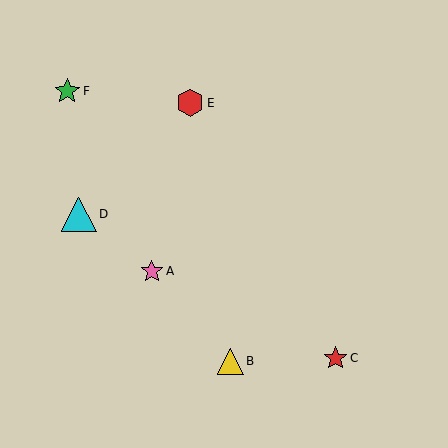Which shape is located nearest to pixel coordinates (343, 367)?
The red star (labeled C) at (335, 358) is nearest to that location.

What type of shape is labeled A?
Shape A is a pink star.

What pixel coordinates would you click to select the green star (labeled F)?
Click at (67, 91) to select the green star F.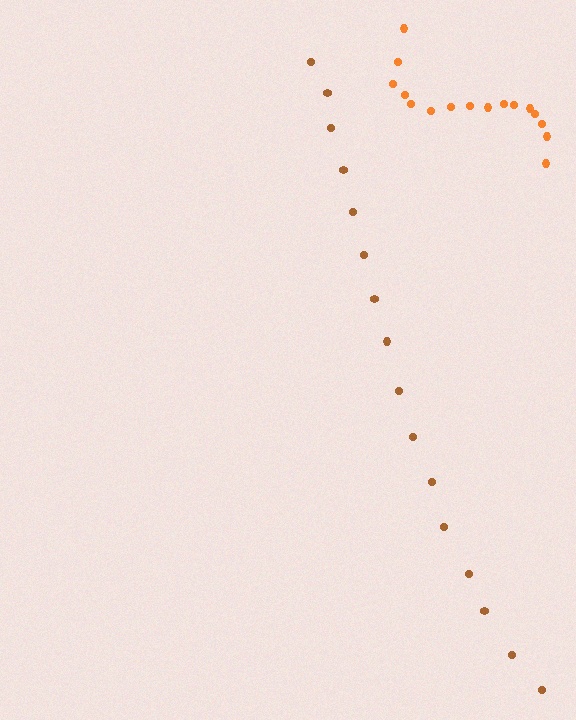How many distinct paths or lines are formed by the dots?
There are 2 distinct paths.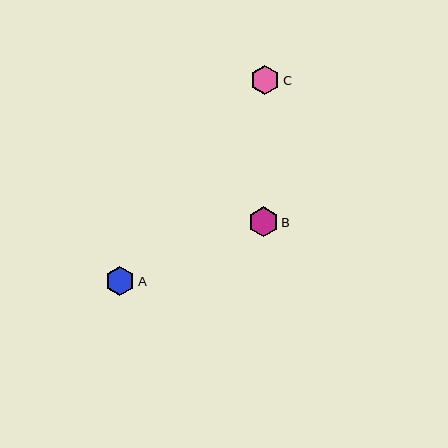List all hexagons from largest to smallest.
From largest to smallest: B, C, A.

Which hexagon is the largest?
Hexagon B is the largest with a size of approximately 30 pixels.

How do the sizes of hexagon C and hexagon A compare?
Hexagon C and hexagon A are approximately the same size.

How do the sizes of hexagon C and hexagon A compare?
Hexagon C and hexagon A are approximately the same size.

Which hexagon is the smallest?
Hexagon A is the smallest with a size of approximately 29 pixels.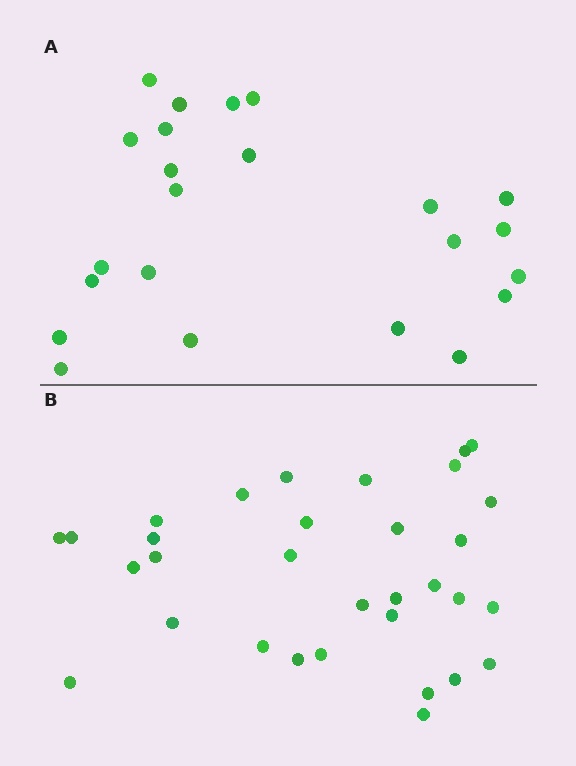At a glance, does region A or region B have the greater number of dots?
Region B (the bottom region) has more dots.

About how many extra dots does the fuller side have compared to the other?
Region B has roughly 8 or so more dots than region A.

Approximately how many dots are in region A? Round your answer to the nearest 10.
About 20 dots. (The exact count is 23, which rounds to 20.)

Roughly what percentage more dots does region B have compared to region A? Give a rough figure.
About 40% more.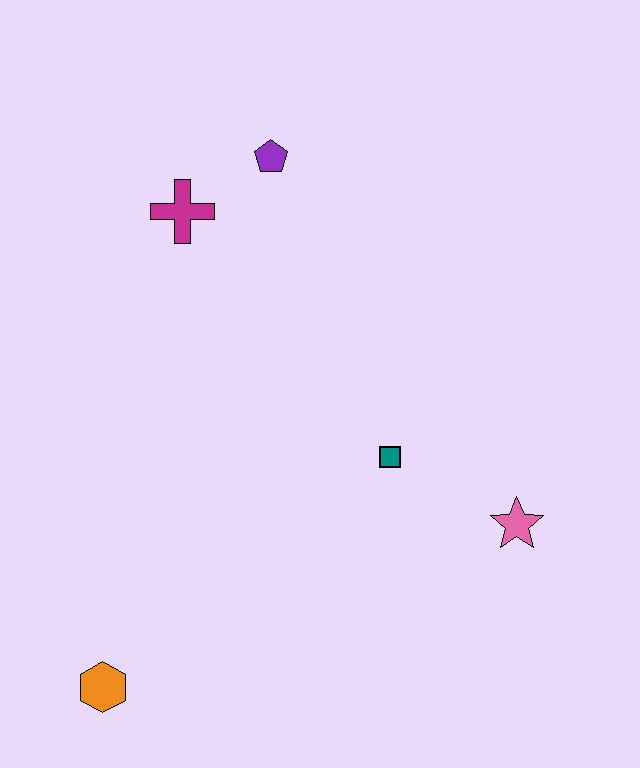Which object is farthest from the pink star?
The magenta cross is farthest from the pink star.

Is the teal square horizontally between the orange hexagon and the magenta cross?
No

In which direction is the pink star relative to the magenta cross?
The pink star is to the right of the magenta cross.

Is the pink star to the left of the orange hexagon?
No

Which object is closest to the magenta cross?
The purple pentagon is closest to the magenta cross.